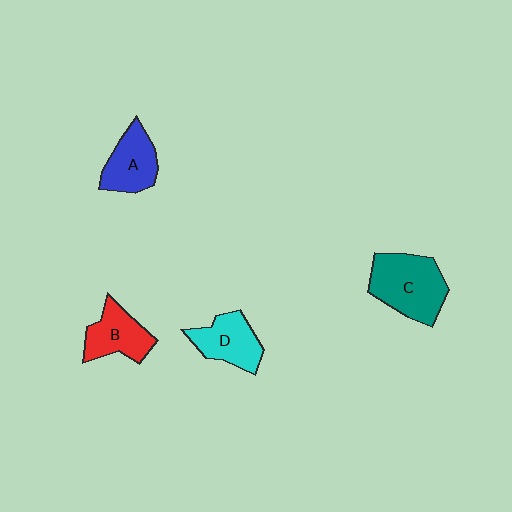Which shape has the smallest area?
Shape B (red).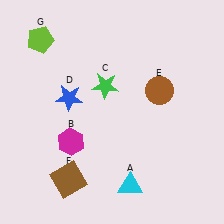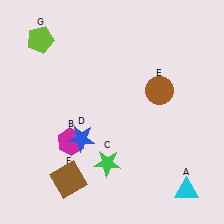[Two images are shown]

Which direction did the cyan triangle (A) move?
The cyan triangle (A) moved right.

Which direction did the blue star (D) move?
The blue star (D) moved down.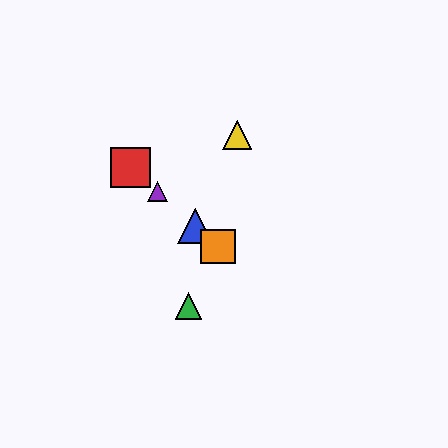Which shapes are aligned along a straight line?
The red square, the blue triangle, the purple triangle, the orange square are aligned along a straight line.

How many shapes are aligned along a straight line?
4 shapes (the red square, the blue triangle, the purple triangle, the orange square) are aligned along a straight line.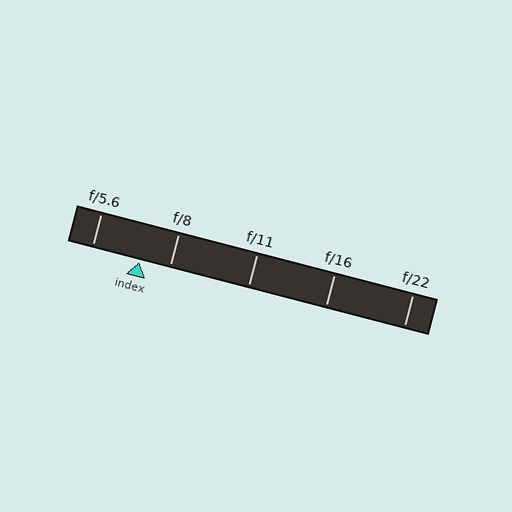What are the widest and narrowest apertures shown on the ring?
The widest aperture shown is f/5.6 and the narrowest is f/22.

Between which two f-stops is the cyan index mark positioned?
The index mark is between f/5.6 and f/8.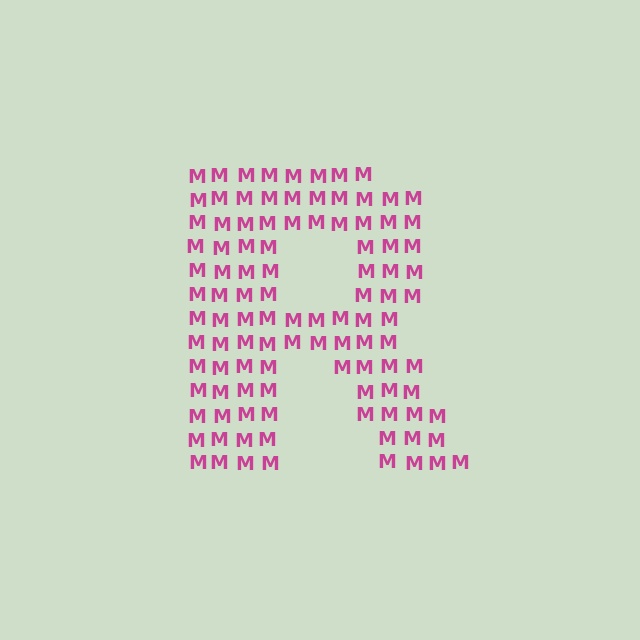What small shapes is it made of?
It is made of small letter M's.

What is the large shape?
The large shape is the letter R.